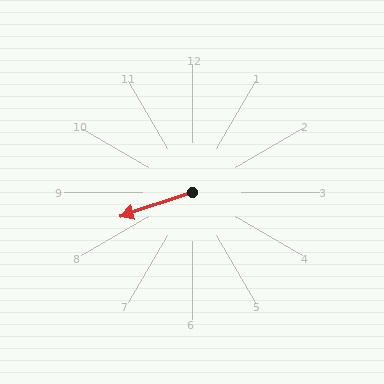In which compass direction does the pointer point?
West.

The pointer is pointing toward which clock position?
Roughly 8 o'clock.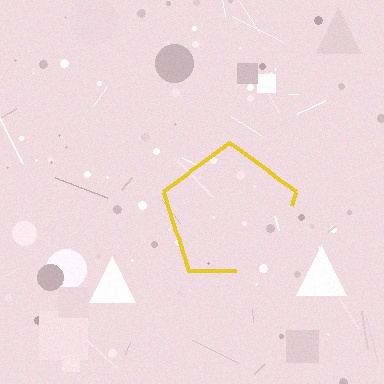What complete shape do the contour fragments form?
The contour fragments form a pentagon.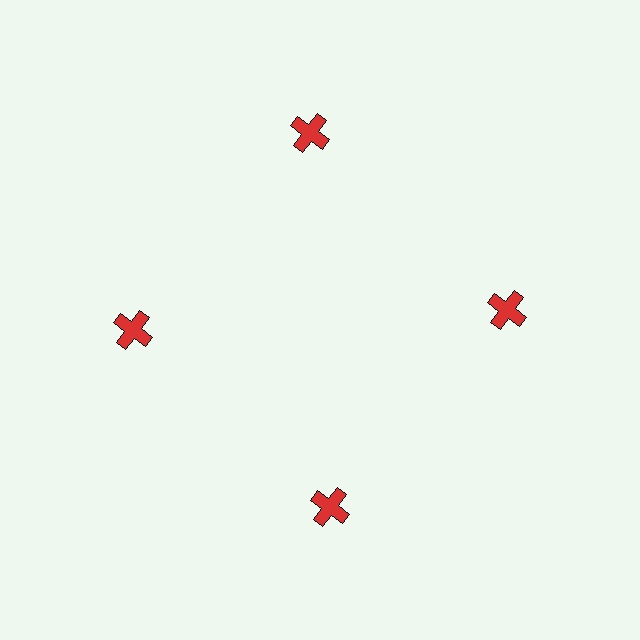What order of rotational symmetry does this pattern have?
This pattern has 4-fold rotational symmetry.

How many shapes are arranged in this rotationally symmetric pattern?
There are 4 shapes, arranged in 4 groups of 1.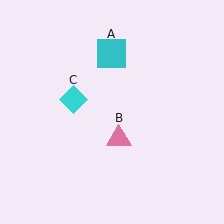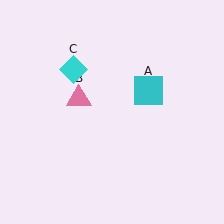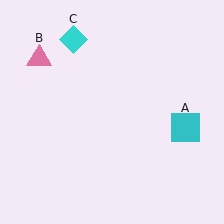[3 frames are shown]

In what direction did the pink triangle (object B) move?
The pink triangle (object B) moved up and to the left.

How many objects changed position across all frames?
3 objects changed position: cyan square (object A), pink triangle (object B), cyan diamond (object C).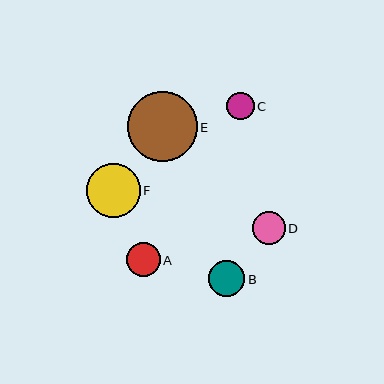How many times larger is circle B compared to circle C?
Circle B is approximately 1.3 times the size of circle C.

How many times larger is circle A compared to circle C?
Circle A is approximately 1.2 times the size of circle C.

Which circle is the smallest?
Circle C is the smallest with a size of approximately 27 pixels.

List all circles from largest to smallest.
From largest to smallest: E, F, B, A, D, C.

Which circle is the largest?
Circle E is the largest with a size of approximately 70 pixels.